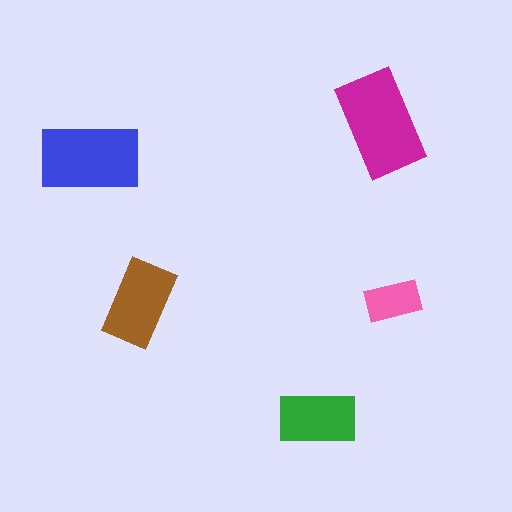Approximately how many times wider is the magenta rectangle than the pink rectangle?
About 2 times wider.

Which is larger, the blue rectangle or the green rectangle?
The blue one.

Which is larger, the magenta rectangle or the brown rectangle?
The magenta one.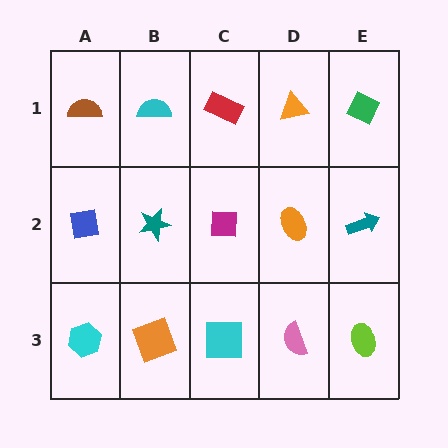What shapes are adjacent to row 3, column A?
A blue square (row 2, column A), an orange square (row 3, column B).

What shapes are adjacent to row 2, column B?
A cyan semicircle (row 1, column B), an orange square (row 3, column B), a blue square (row 2, column A), a magenta square (row 2, column C).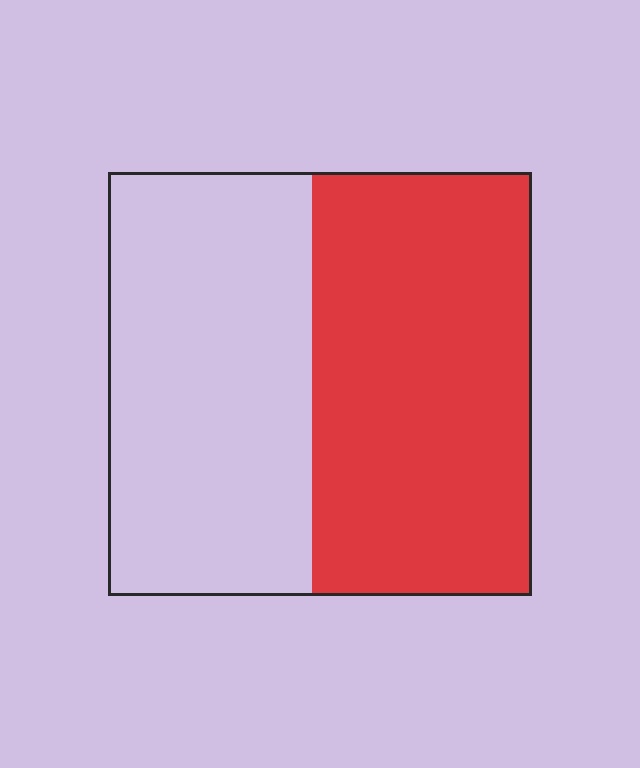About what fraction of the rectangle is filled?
About one half (1/2).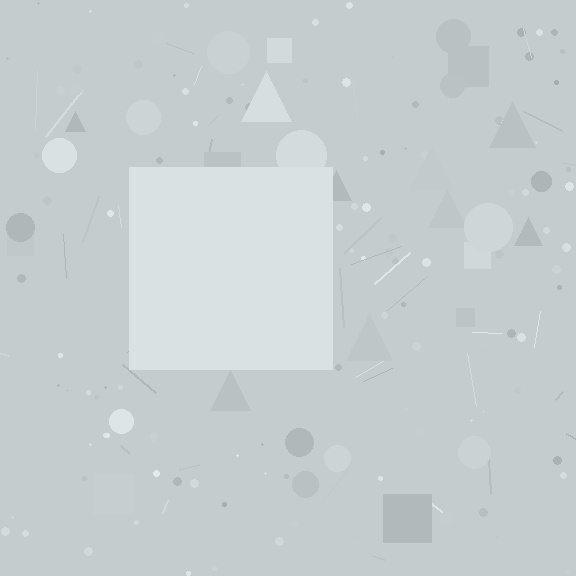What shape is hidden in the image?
A square is hidden in the image.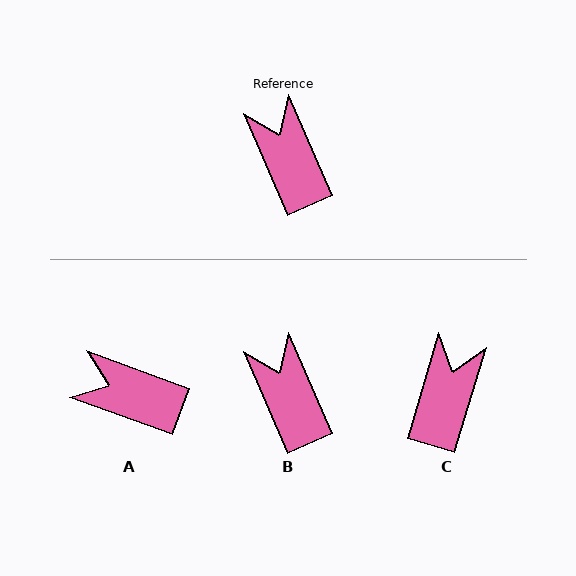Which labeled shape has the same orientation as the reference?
B.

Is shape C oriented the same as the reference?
No, it is off by about 40 degrees.